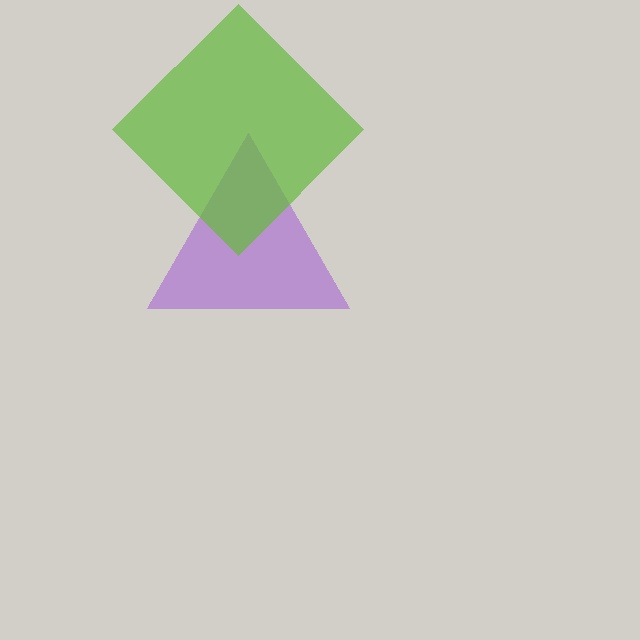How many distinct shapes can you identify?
There are 2 distinct shapes: a purple triangle, a lime diamond.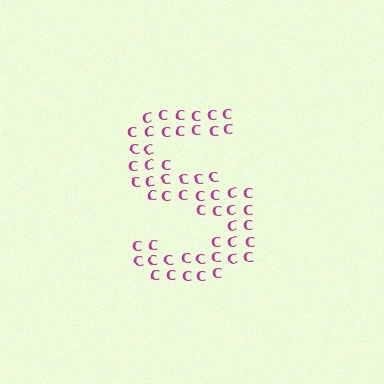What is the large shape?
The large shape is the letter S.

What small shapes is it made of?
It is made of small letter C's.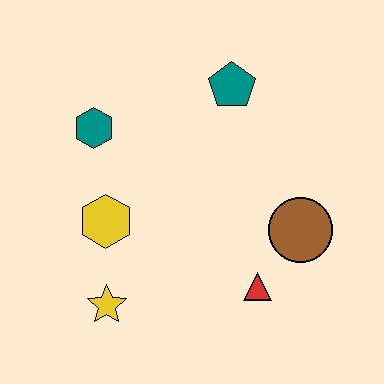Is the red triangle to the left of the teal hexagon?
No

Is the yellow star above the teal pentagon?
No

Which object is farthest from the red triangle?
The teal hexagon is farthest from the red triangle.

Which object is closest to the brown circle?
The red triangle is closest to the brown circle.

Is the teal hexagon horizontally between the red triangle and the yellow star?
No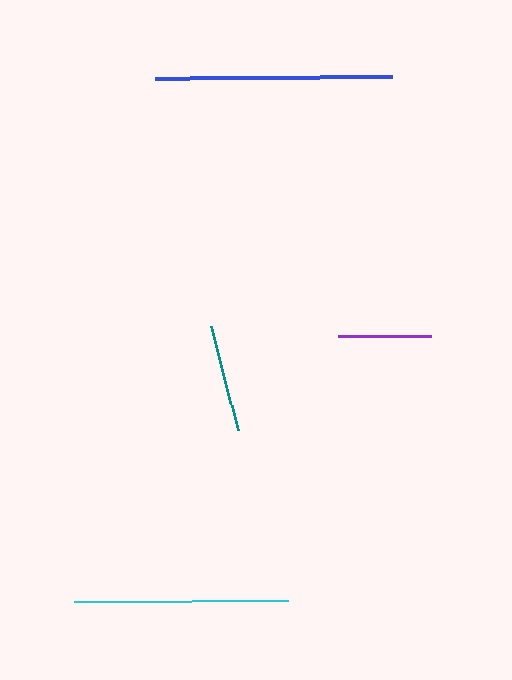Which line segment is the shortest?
The purple line is the shortest at approximately 94 pixels.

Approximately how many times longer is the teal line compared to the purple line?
The teal line is approximately 1.1 times the length of the purple line.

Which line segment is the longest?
The blue line is the longest at approximately 237 pixels.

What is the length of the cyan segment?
The cyan segment is approximately 214 pixels long.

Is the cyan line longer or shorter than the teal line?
The cyan line is longer than the teal line.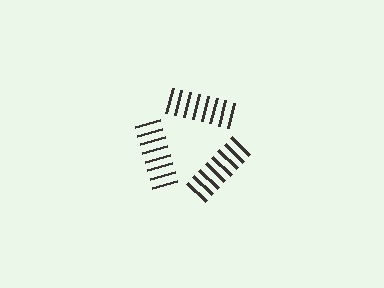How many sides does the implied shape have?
3 sides — the line-ends trace a triangle.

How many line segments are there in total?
24 — 8 along each of the 3 edges.